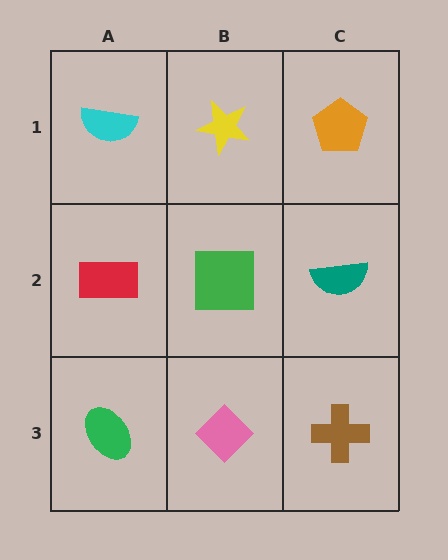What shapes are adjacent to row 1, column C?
A teal semicircle (row 2, column C), a yellow star (row 1, column B).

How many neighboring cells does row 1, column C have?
2.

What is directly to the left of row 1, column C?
A yellow star.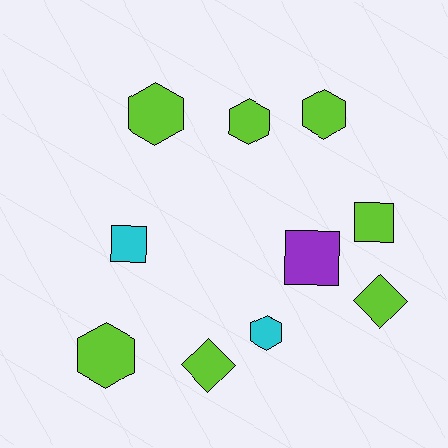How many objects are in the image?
There are 10 objects.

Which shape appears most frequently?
Hexagon, with 5 objects.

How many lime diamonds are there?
There are 2 lime diamonds.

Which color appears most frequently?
Lime, with 7 objects.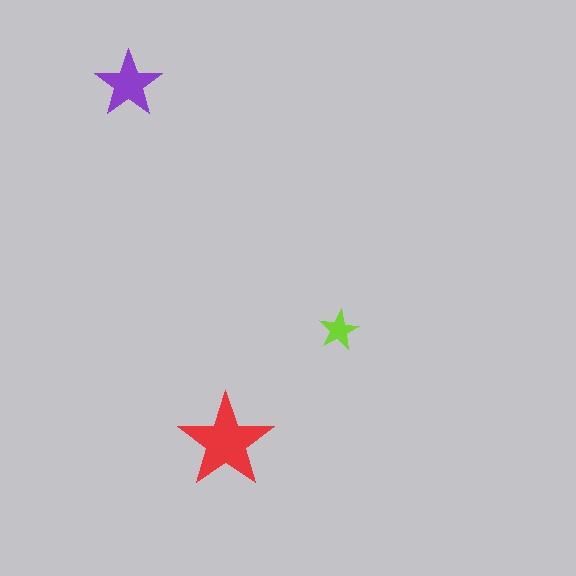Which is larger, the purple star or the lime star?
The purple one.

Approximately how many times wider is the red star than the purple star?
About 1.5 times wider.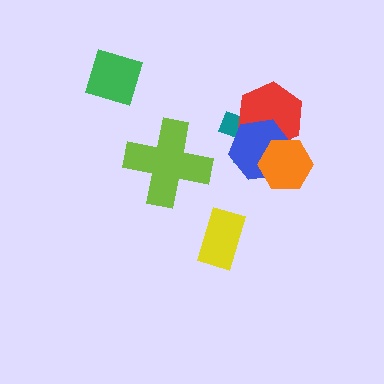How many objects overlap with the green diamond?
0 objects overlap with the green diamond.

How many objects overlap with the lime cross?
0 objects overlap with the lime cross.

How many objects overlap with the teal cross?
3 objects overlap with the teal cross.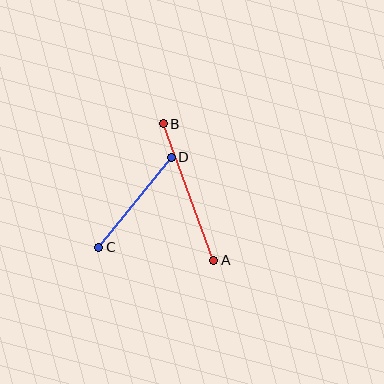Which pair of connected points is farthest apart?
Points A and B are farthest apart.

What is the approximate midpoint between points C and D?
The midpoint is at approximately (135, 202) pixels.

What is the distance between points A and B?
The distance is approximately 146 pixels.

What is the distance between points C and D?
The distance is approximately 116 pixels.